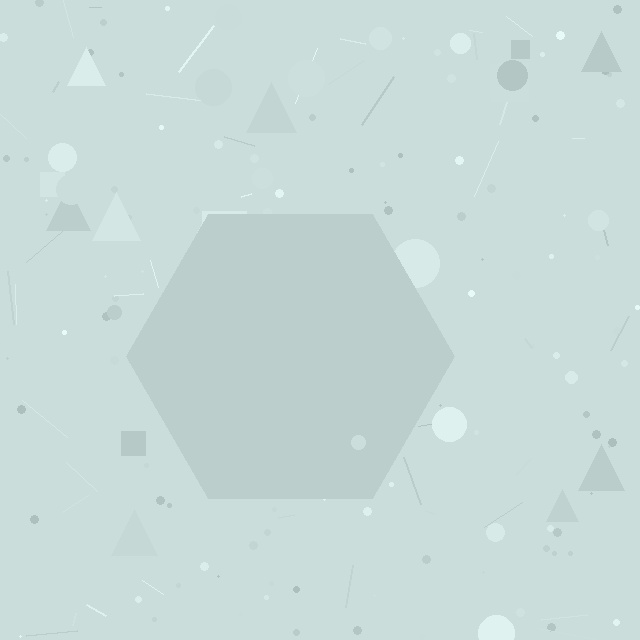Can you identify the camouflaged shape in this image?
The camouflaged shape is a hexagon.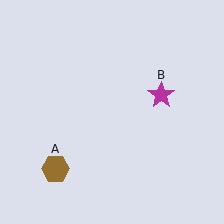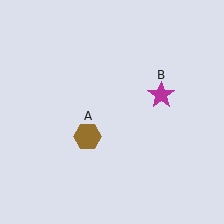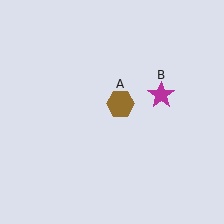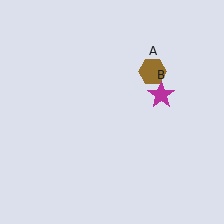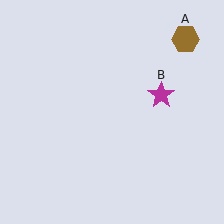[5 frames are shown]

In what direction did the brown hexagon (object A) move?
The brown hexagon (object A) moved up and to the right.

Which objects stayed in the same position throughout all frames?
Magenta star (object B) remained stationary.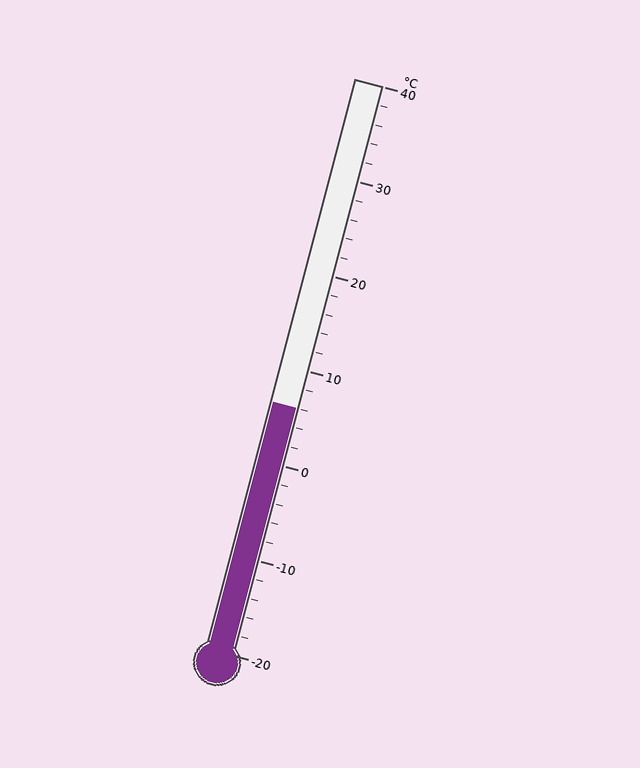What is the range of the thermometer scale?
The thermometer scale ranges from -20°C to 40°C.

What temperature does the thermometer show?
The thermometer shows approximately 6°C.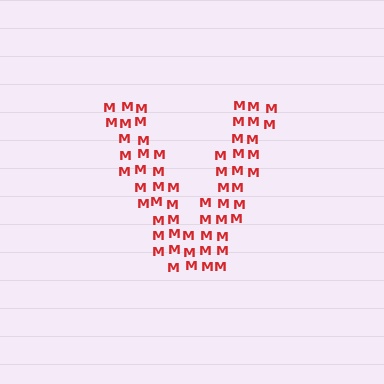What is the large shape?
The large shape is the letter V.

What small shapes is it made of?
It is made of small letter M's.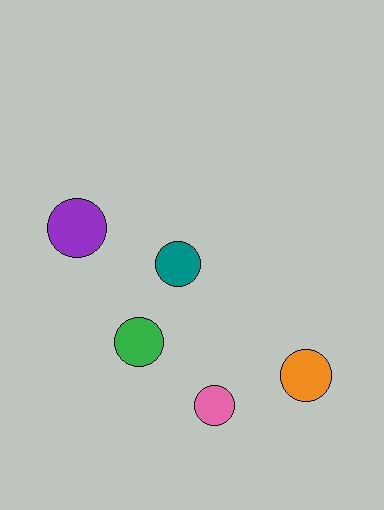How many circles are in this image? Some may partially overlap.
There are 5 circles.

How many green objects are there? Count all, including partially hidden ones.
There is 1 green object.